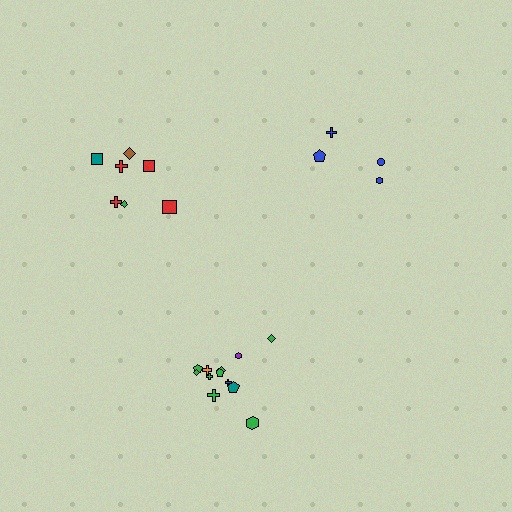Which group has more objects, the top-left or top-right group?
The top-left group.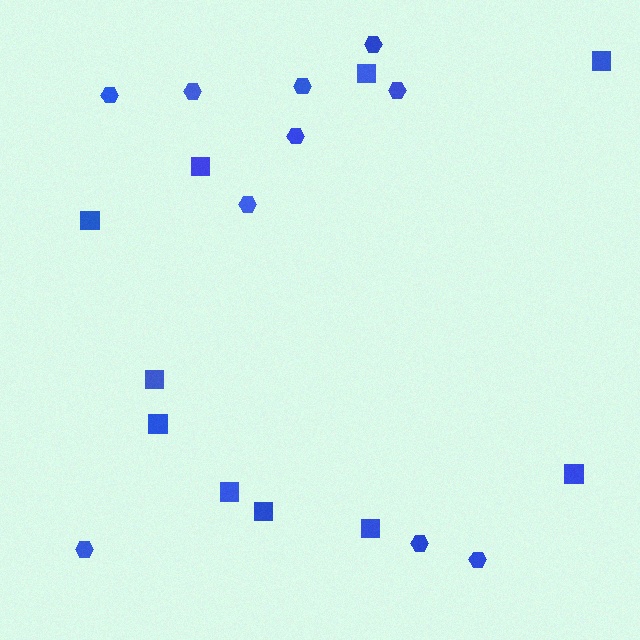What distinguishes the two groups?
There are 2 groups: one group of squares (10) and one group of hexagons (10).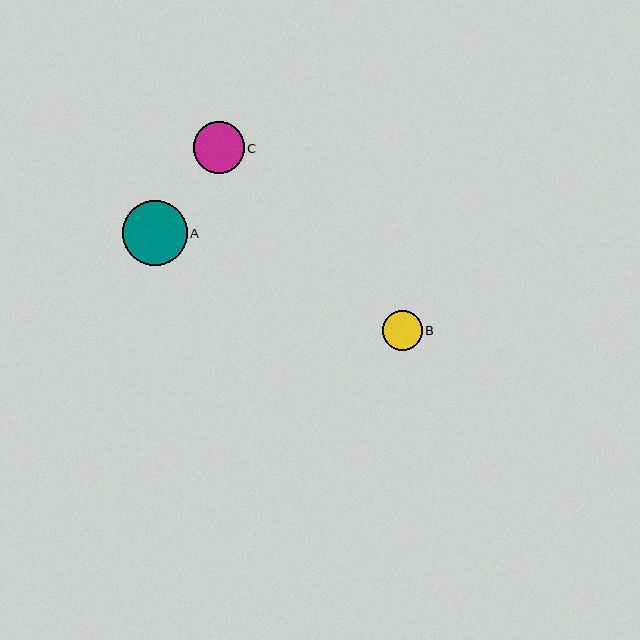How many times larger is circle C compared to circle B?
Circle C is approximately 1.3 times the size of circle B.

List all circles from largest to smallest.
From largest to smallest: A, C, B.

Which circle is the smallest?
Circle B is the smallest with a size of approximately 40 pixels.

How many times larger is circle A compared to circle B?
Circle A is approximately 1.6 times the size of circle B.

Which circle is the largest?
Circle A is the largest with a size of approximately 65 pixels.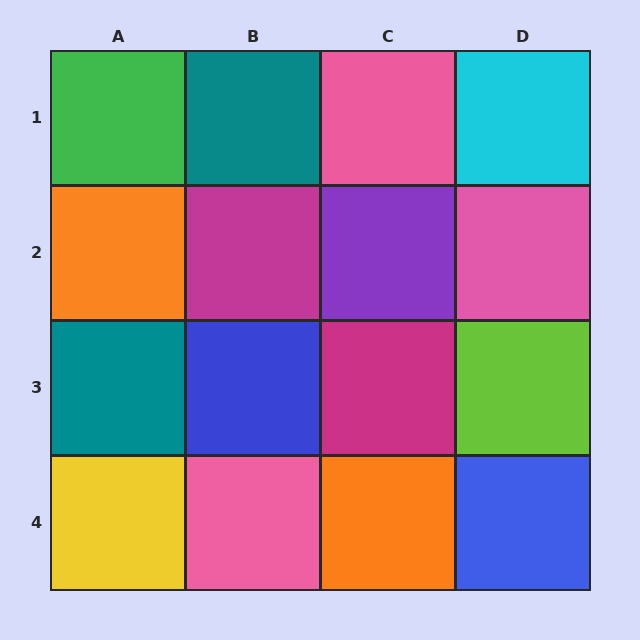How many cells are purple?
1 cell is purple.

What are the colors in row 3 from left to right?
Teal, blue, magenta, lime.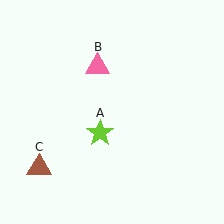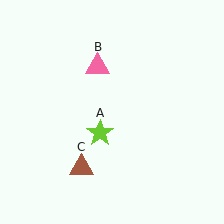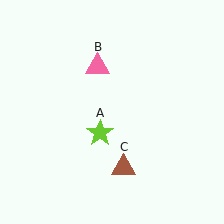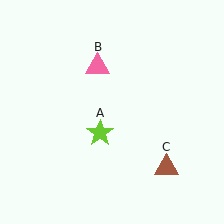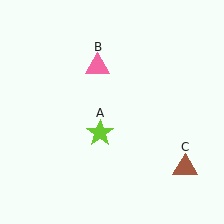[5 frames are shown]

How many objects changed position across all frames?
1 object changed position: brown triangle (object C).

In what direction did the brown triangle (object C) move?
The brown triangle (object C) moved right.